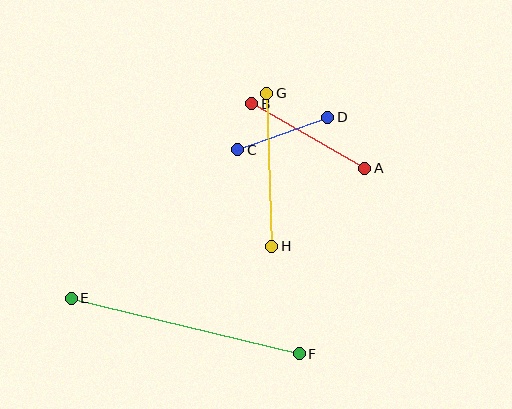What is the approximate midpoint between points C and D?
The midpoint is at approximately (282, 133) pixels.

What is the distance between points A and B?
The distance is approximately 130 pixels.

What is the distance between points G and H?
The distance is approximately 153 pixels.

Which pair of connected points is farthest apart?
Points E and F are farthest apart.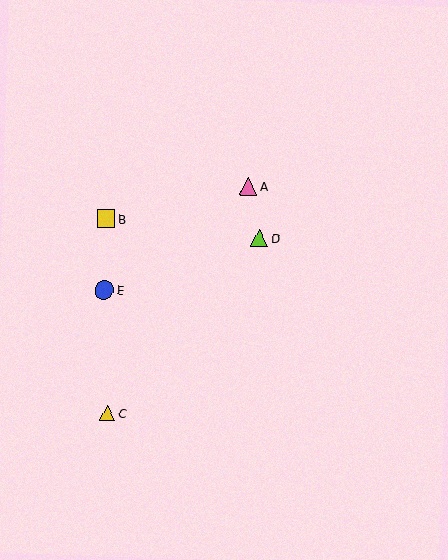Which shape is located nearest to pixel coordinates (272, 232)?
The lime triangle (labeled D) at (259, 238) is nearest to that location.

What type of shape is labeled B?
Shape B is a yellow square.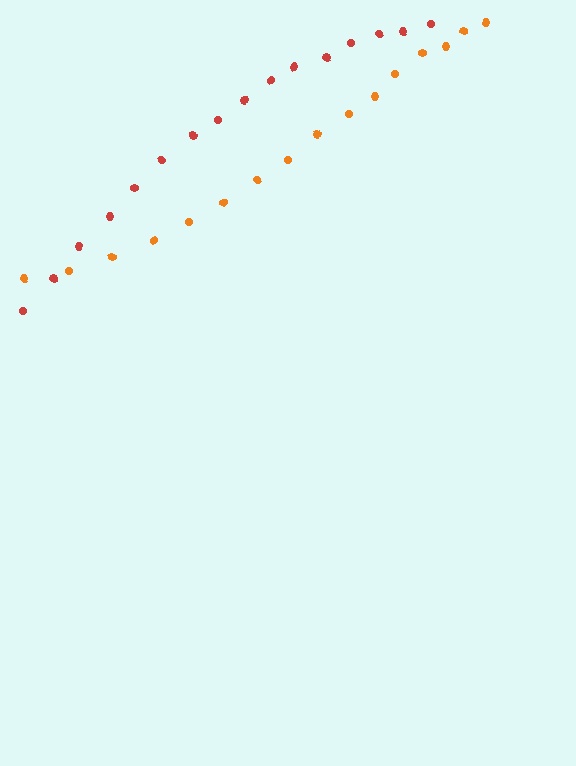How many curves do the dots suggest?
There are 2 distinct paths.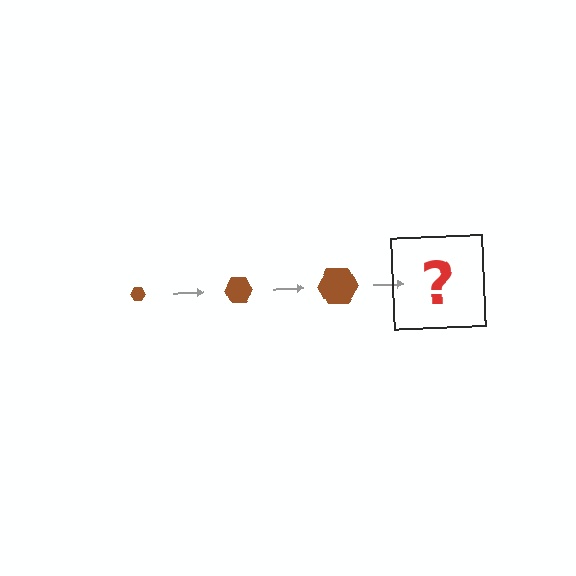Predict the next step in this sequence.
The next step is a brown hexagon, larger than the previous one.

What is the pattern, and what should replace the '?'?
The pattern is that the hexagon gets progressively larger each step. The '?' should be a brown hexagon, larger than the previous one.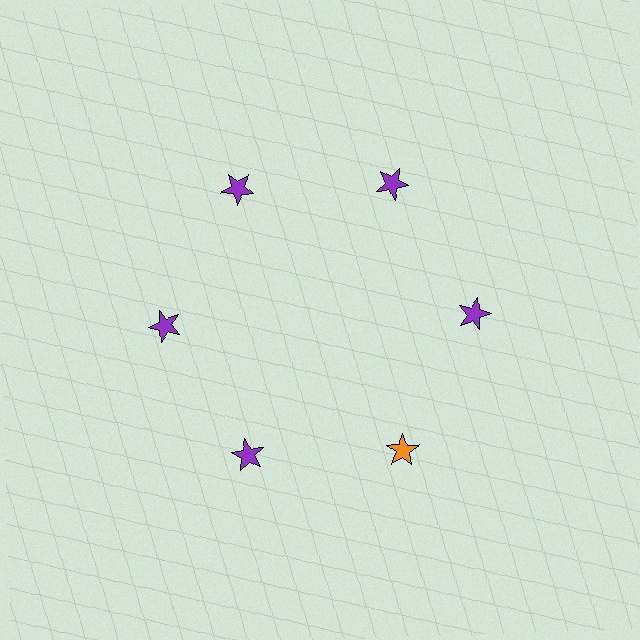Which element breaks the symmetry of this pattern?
The orange star at roughly the 5 o'clock position breaks the symmetry. All other shapes are purple stars.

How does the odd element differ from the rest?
It has a different color: orange instead of purple.